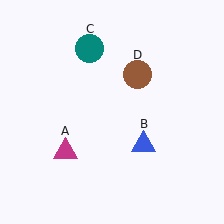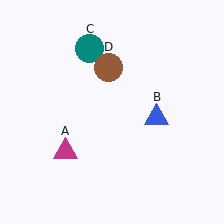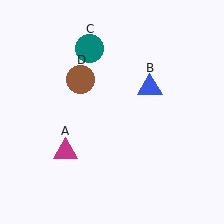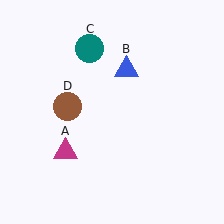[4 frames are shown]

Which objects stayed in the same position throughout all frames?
Magenta triangle (object A) and teal circle (object C) remained stationary.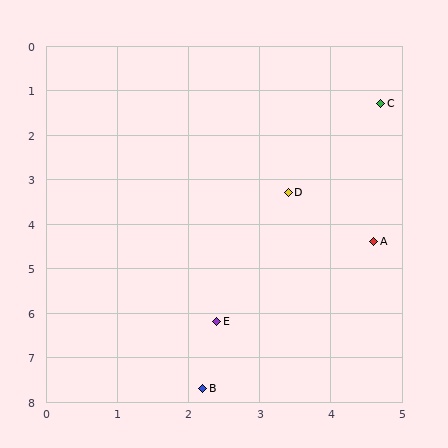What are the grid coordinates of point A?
Point A is at approximately (4.6, 4.4).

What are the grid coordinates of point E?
Point E is at approximately (2.4, 6.2).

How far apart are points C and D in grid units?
Points C and D are about 2.4 grid units apart.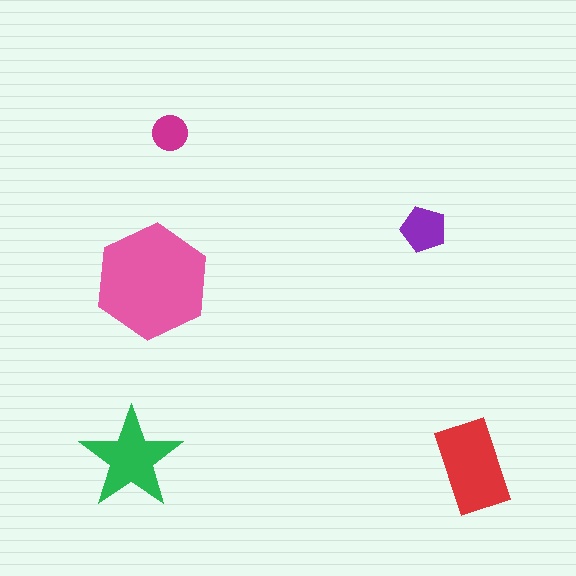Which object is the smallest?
The magenta circle.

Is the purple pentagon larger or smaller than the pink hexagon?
Smaller.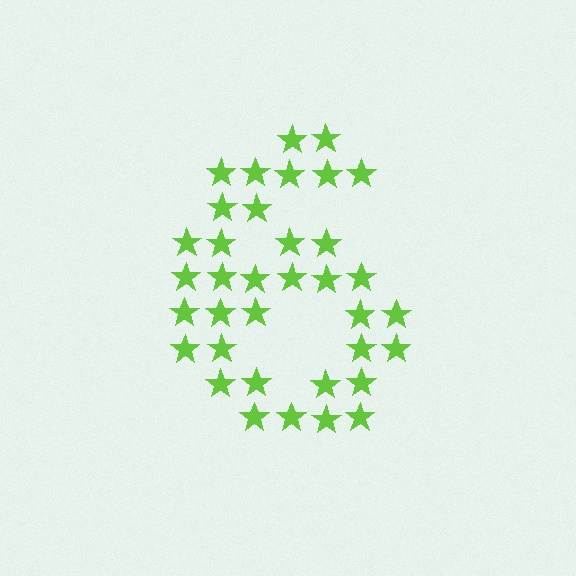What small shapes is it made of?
It is made of small stars.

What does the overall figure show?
The overall figure shows the digit 6.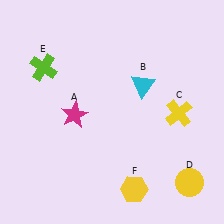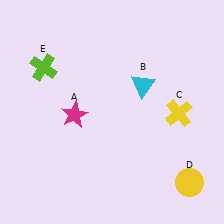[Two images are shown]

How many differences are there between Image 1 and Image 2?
There is 1 difference between the two images.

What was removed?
The yellow hexagon (F) was removed in Image 2.